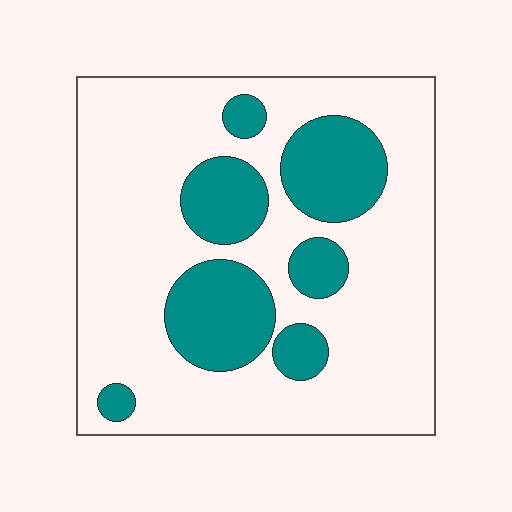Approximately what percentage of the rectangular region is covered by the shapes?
Approximately 25%.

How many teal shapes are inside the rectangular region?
7.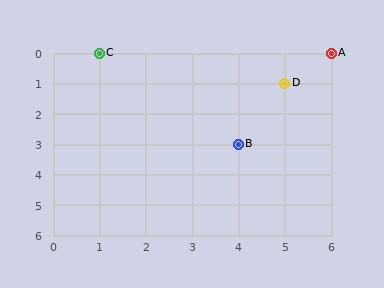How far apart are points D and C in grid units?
Points D and C are 4 columns and 1 row apart (about 4.1 grid units diagonally).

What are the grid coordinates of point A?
Point A is at grid coordinates (6, 0).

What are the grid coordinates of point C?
Point C is at grid coordinates (1, 0).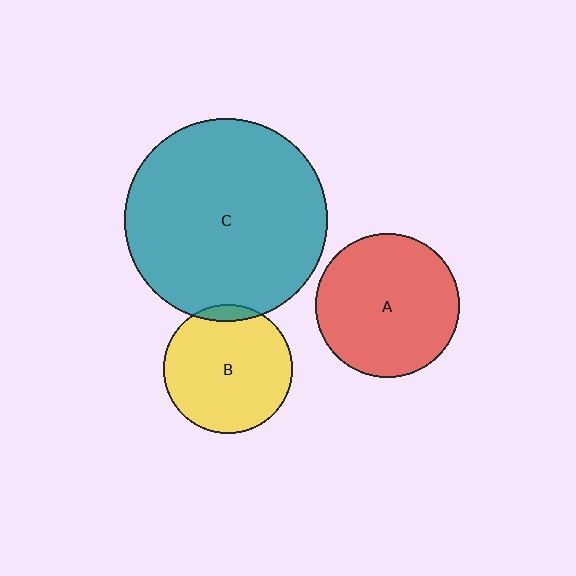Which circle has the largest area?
Circle C (teal).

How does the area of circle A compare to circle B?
Approximately 1.2 times.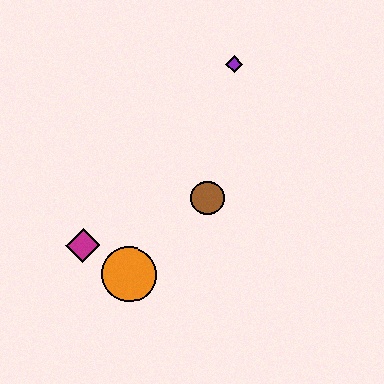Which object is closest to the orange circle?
The magenta diamond is closest to the orange circle.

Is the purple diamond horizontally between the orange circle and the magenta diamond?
No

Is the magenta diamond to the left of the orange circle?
Yes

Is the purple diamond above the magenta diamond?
Yes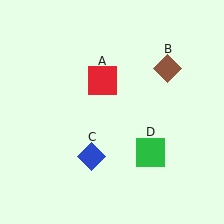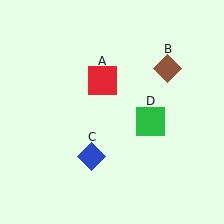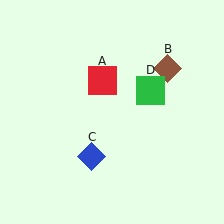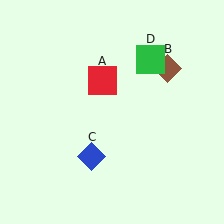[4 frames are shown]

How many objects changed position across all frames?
1 object changed position: green square (object D).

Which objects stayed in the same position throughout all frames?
Red square (object A) and brown diamond (object B) and blue diamond (object C) remained stationary.